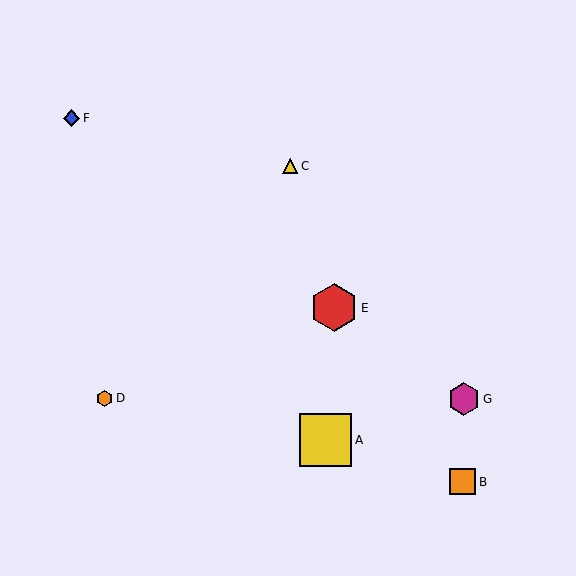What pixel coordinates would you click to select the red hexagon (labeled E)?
Click at (334, 308) to select the red hexagon E.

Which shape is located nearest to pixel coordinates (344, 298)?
The red hexagon (labeled E) at (334, 308) is nearest to that location.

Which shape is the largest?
The yellow square (labeled A) is the largest.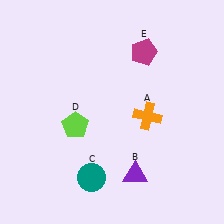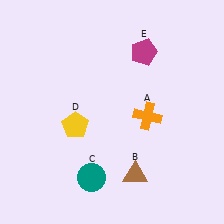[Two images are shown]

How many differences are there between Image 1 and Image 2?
There are 2 differences between the two images.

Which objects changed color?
B changed from purple to brown. D changed from lime to yellow.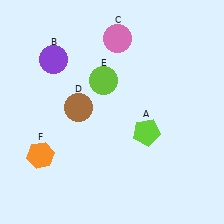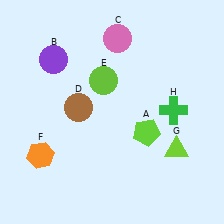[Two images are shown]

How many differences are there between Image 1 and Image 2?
There are 2 differences between the two images.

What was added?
A lime triangle (G), a green cross (H) were added in Image 2.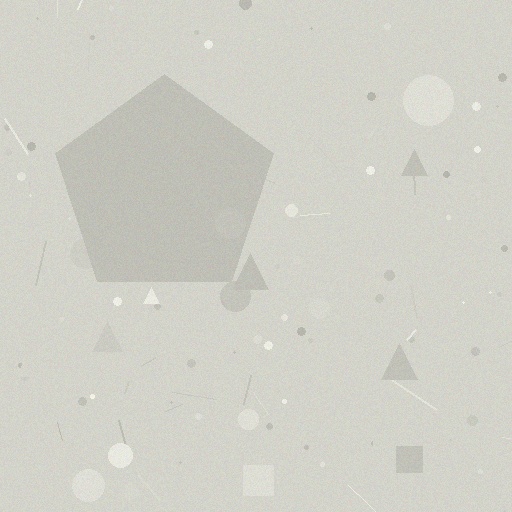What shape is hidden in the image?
A pentagon is hidden in the image.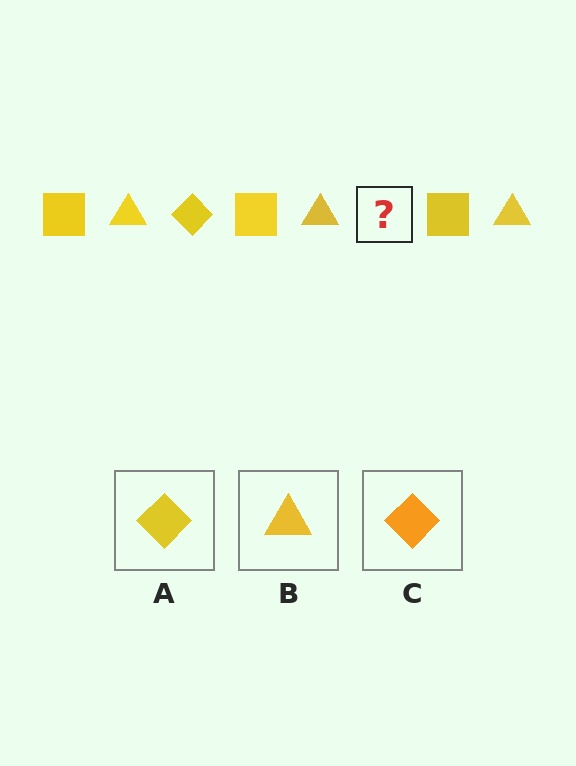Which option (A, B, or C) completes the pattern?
A.